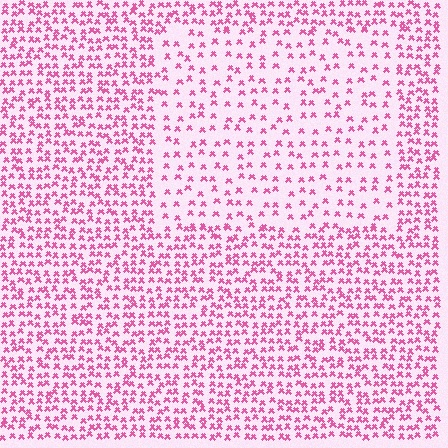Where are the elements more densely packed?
The elements are more densely packed outside the rectangle boundary.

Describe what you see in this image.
The image contains small pink elements arranged at two different densities. A rectangle-shaped region is visible where the elements are less densely packed than the surrounding area.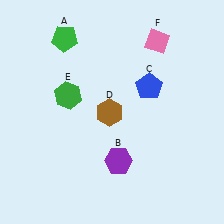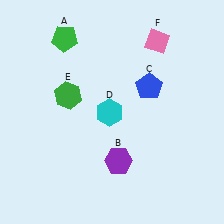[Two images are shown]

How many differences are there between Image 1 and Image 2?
There is 1 difference between the two images.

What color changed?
The hexagon (D) changed from brown in Image 1 to cyan in Image 2.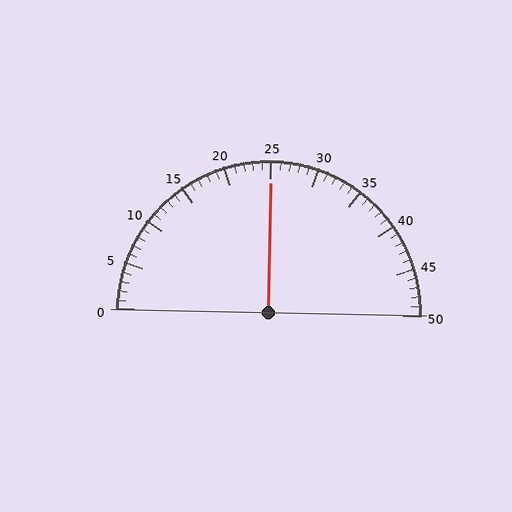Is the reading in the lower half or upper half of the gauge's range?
The reading is in the upper half of the range (0 to 50).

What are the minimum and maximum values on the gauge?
The gauge ranges from 0 to 50.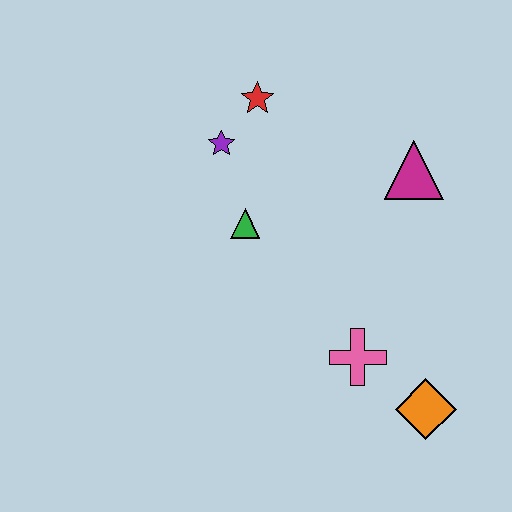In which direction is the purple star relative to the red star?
The purple star is below the red star.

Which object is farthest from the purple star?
The orange diamond is farthest from the purple star.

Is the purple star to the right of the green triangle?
No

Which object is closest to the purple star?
The red star is closest to the purple star.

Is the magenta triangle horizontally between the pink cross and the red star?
No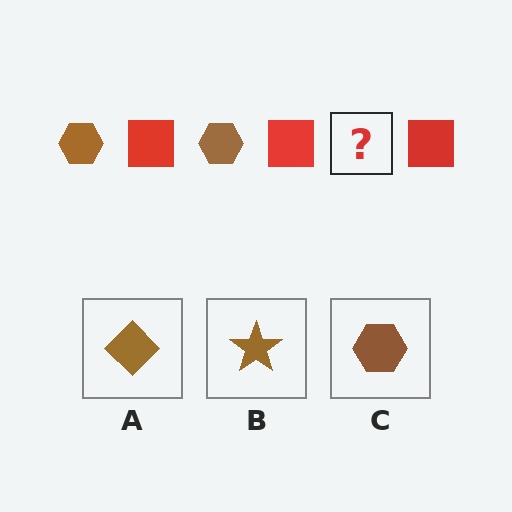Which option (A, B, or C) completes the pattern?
C.